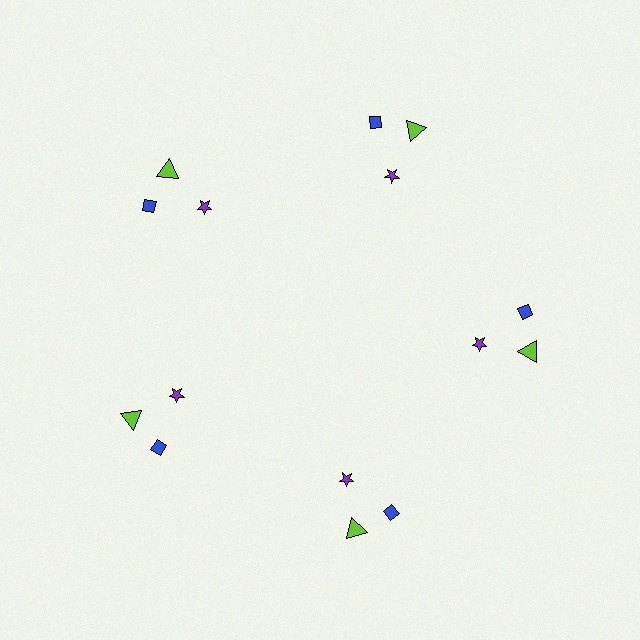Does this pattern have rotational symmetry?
Yes, this pattern has 5-fold rotational symmetry. It looks the same after rotating 72 degrees around the center.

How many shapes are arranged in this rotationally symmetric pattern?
There are 15 shapes, arranged in 5 groups of 3.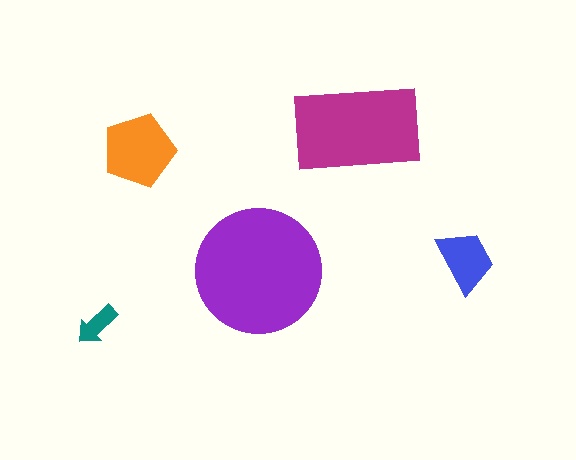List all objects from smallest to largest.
The teal arrow, the blue trapezoid, the orange pentagon, the magenta rectangle, the purple circle.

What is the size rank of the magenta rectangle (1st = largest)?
2nd.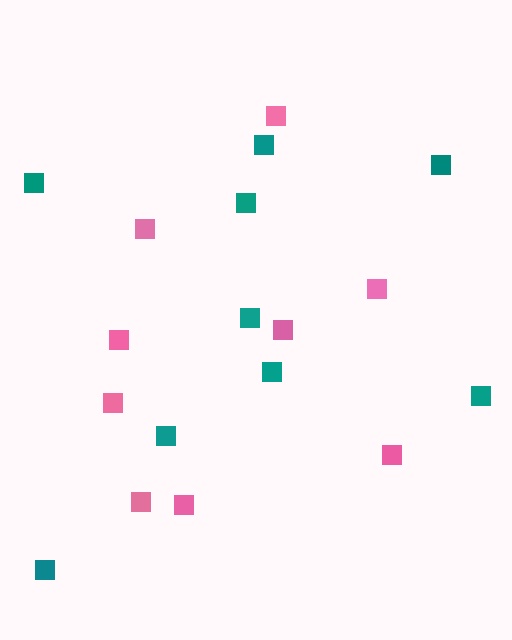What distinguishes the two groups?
There are 2 groups: one group of teal squares (9) and one group of pink squares (9).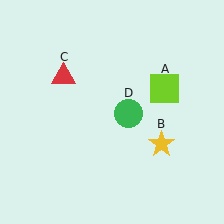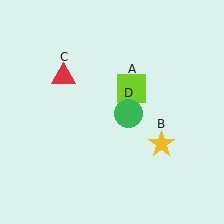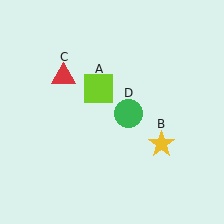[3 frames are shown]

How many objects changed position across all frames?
1 object changed position: lime square (object A).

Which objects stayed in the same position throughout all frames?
Yellow star (object B) and red triangle (object C) and green circle (object D) remained stationary.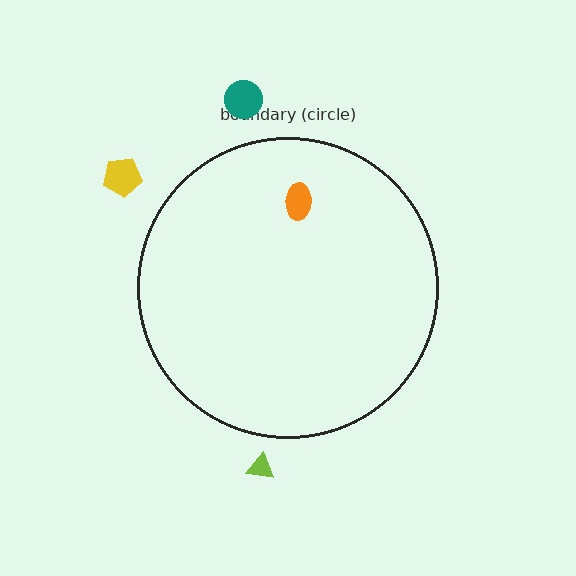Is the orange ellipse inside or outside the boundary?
Inside.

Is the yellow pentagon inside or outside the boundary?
Outside.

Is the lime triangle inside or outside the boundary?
Outside.